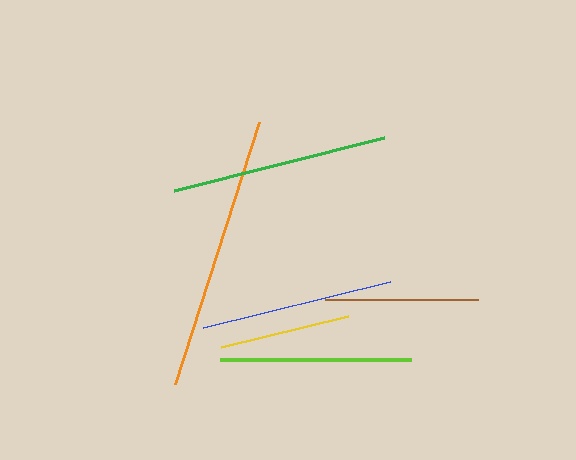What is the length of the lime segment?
The lime segment is approximately 191 pixels long.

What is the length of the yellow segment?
The yellow segment is approximately 130 pixels long.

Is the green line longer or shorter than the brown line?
The green line is longer than the brown line.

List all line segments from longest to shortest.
From longest to shortest: orange, green, blue, lime, brown, yellow.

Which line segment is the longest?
The orange line is the longest at approximately 276 pixels.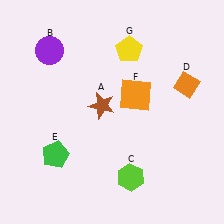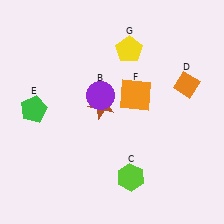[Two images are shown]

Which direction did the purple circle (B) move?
The purple circle (B) moved right.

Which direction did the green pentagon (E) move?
The green pentagon (E) moved up.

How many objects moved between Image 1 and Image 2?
2 objects moved between the two images.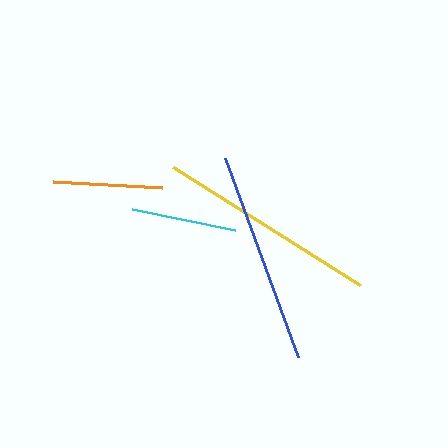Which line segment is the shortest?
The cyan line is the shortest at approximately 105 pixels.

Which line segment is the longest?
The yellow line is the longest at approximately 221 pixels.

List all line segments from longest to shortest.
From longest to shortest: yellow, blue, orange, cyan.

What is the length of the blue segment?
The blue segment is approximately 211 pixels long.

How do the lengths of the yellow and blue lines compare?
The yellow and blue lines are approximately the same length.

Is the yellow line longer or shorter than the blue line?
The yellow line is longer than the blue line.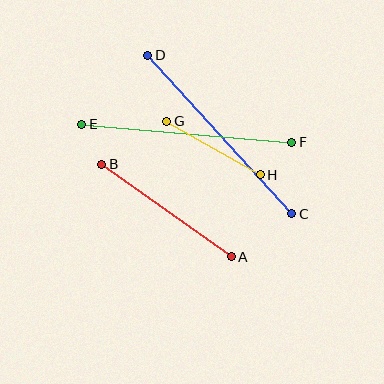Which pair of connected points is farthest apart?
Points C and D are farthest apart.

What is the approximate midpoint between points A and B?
The midpoint is at approximately (166, 211) pixels.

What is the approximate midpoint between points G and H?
The midpoint is at approximately (213, 148) pixels.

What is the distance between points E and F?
The distance is approximately 211 pixels.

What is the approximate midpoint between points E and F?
The midpoint is at approximately (187, 133) pixels.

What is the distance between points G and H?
The distance is approximately 108 pixels.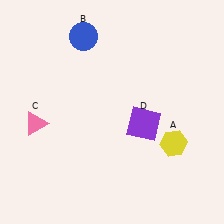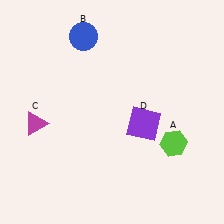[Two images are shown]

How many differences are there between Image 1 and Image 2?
There are 2 differences between the two images.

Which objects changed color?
A changed from yellow to lime. C changed from pink to magenta.